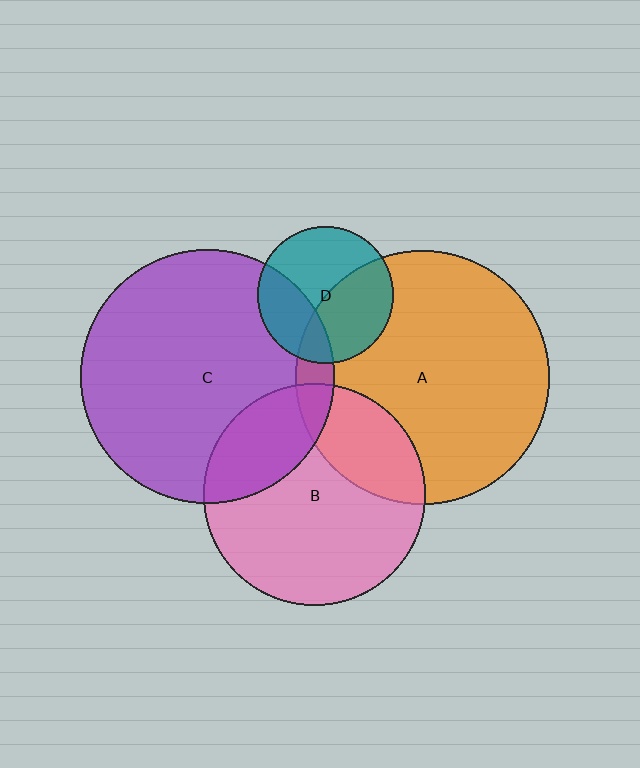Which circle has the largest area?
Circle C (purple).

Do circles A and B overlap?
Yes.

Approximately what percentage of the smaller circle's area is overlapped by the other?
Approximately 25%.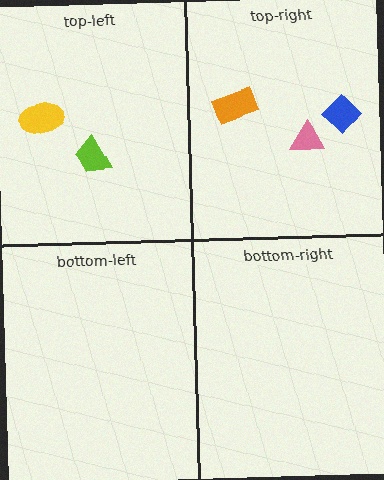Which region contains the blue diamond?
The top-right region.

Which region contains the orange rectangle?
The top-right region.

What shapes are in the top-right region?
The orange rectangle, the pink triangle, the blue diamond.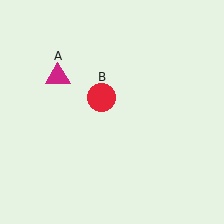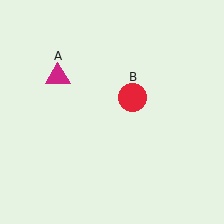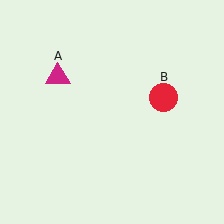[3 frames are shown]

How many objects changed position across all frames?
1 object changed position: red circle (object B).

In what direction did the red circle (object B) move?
The red circle (object B) moved right.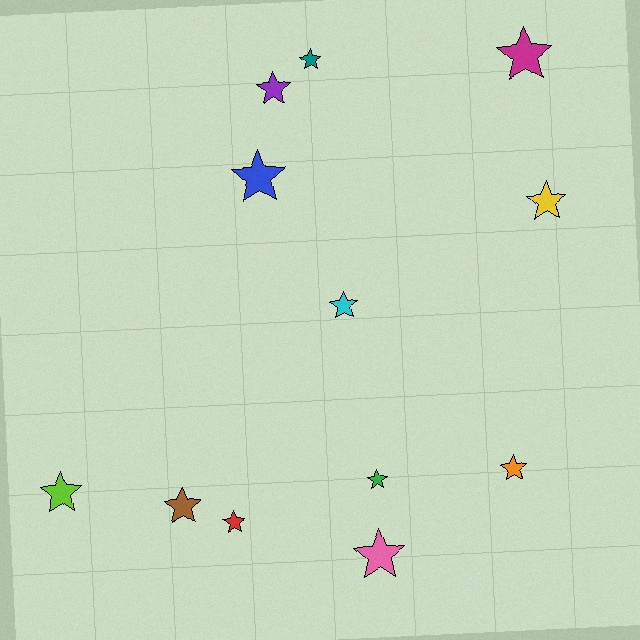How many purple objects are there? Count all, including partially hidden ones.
There is 1 purple object.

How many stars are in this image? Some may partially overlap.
There are 12 stars.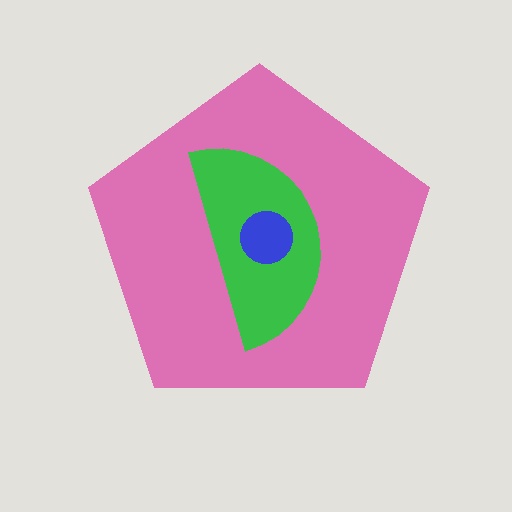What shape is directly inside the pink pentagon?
The green semicircle.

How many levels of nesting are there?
3.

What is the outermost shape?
The pink pentagon.